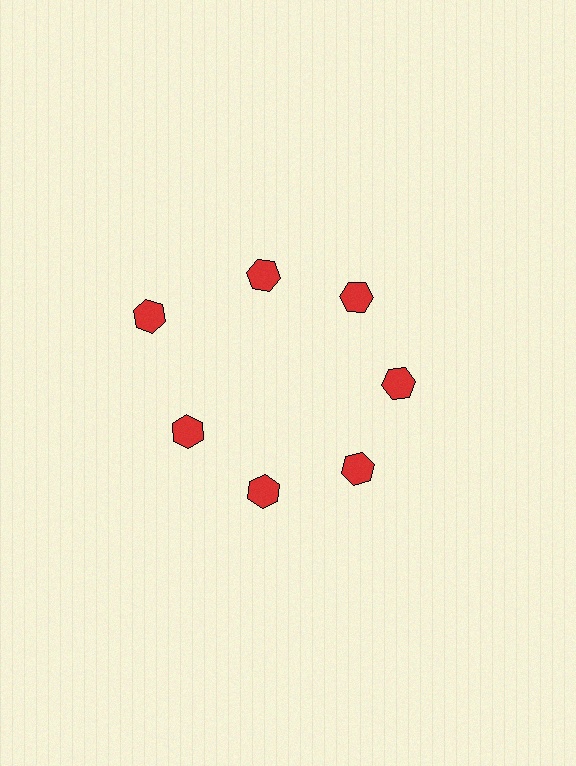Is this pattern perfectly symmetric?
No. The 7 red hexagons are arranged in a ring, but one element near the 10 o'clock position is pushed outward from the center, breaking the 7-fold rotational symmetry.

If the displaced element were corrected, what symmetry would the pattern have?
It would have 7-fold rotational symmetry — the pattern would map onto itself every 51 degrees.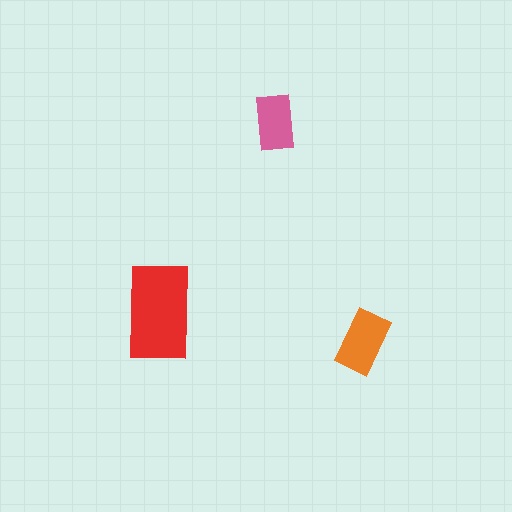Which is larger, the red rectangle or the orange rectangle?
The red one.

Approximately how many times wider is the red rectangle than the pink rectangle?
About 1.5 times wider.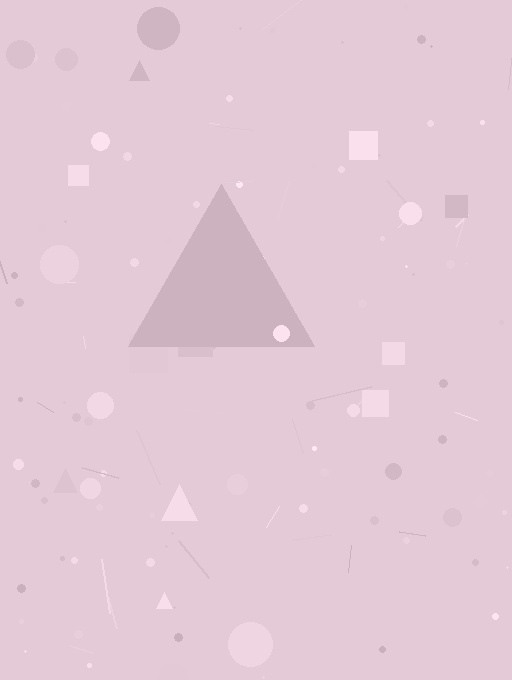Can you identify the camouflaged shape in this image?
The camouflaged shape is a triangle.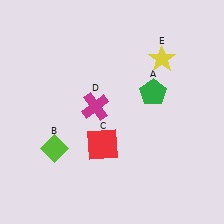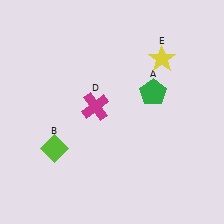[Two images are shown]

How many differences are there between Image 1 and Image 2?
There is 1 difference between the two images.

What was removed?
The red square (C) was removed in Image 2.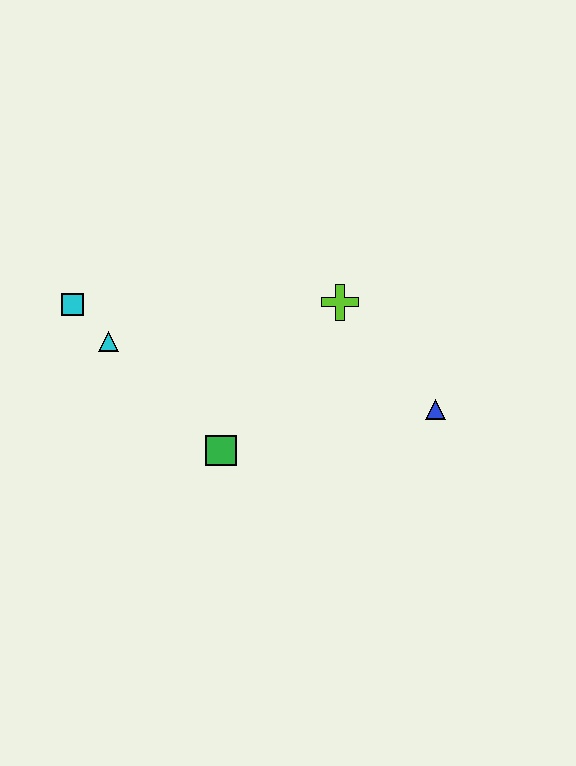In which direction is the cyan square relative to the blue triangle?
The cyan square is to the left of the blue triangle.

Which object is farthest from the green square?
The blue triangle is farthest from the green square.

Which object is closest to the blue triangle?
The lime cross is closest to the blue triangle.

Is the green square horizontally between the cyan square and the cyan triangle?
No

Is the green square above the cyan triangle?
No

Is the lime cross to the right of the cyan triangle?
Yes